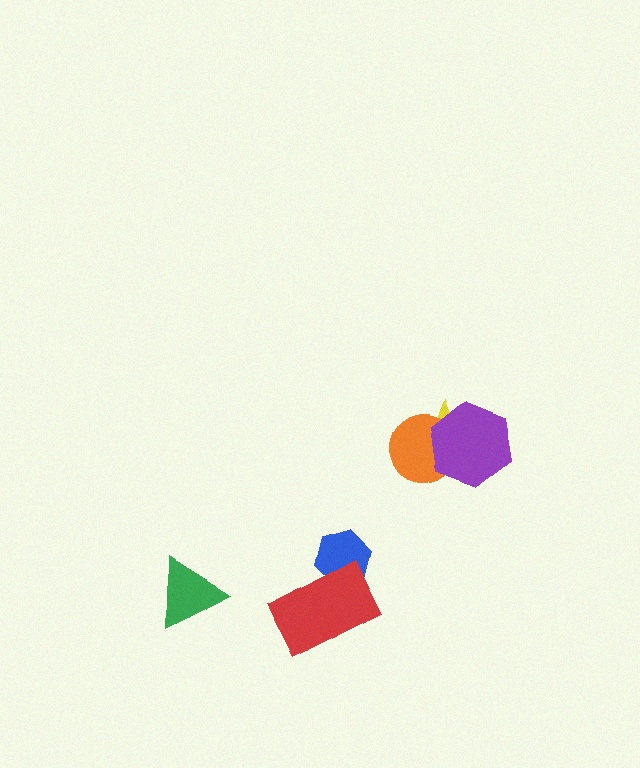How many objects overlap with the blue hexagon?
1 object overlaps with the blue hexagon.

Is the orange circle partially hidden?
Yes, it is partially covered by another shape.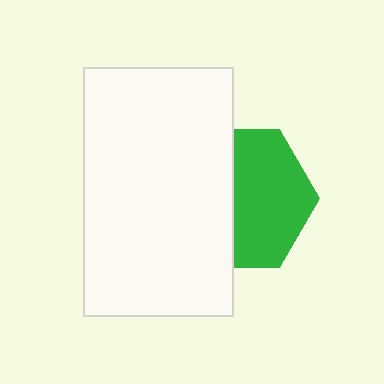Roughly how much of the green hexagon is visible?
About half of it is visible (roughly 55%).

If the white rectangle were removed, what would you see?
You would see the complete green hexagon.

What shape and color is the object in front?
The object in front is a white rectangle.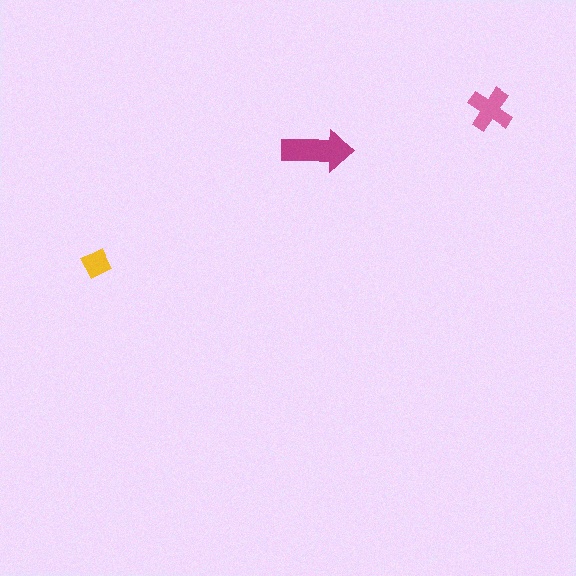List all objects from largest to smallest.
The magenta arrow, the pink cross, the yellow diamond.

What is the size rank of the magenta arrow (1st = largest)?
1st.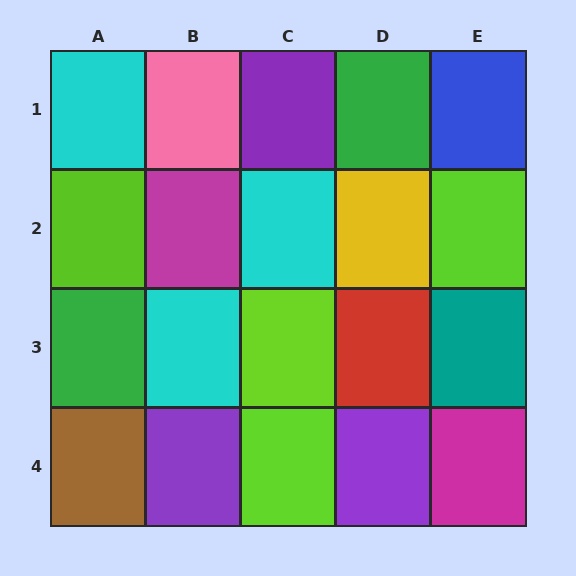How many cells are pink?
1 cell is pink.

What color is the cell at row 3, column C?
Lime.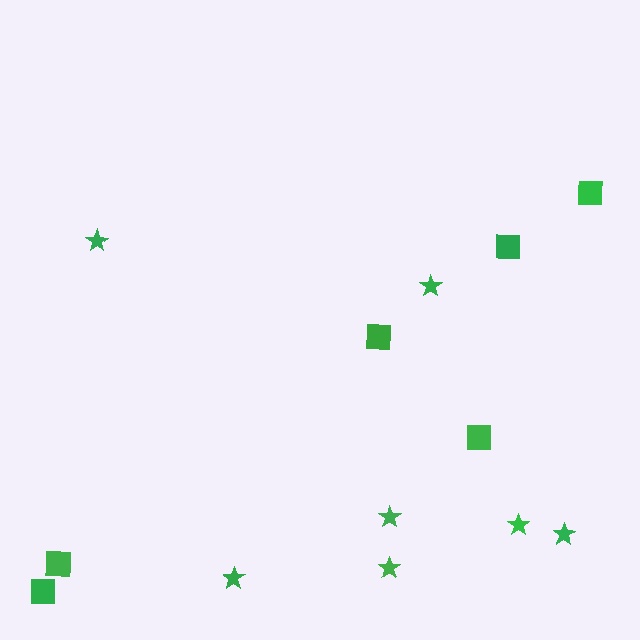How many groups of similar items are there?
There are 2 groups: one group of stars (7) and one group of squares (6).